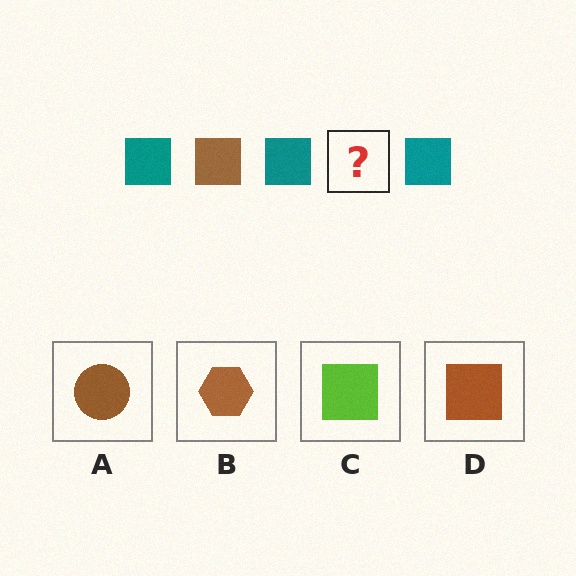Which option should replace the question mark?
Option D.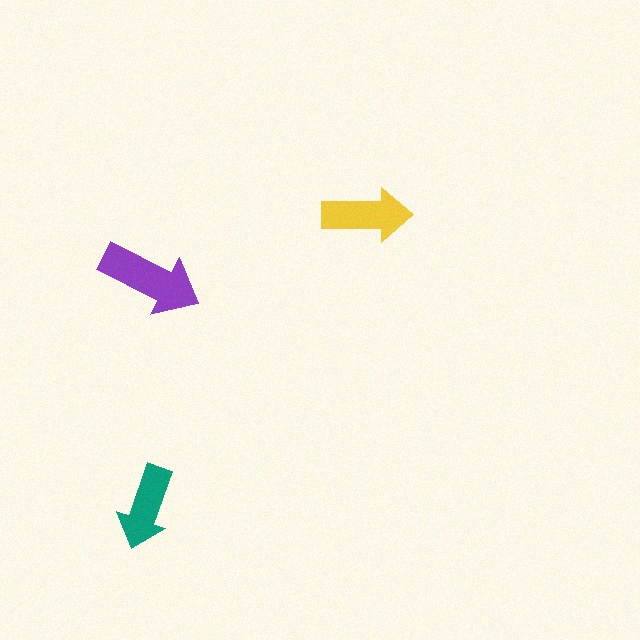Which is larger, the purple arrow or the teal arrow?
The purple one.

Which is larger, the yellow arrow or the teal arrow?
The yellow one.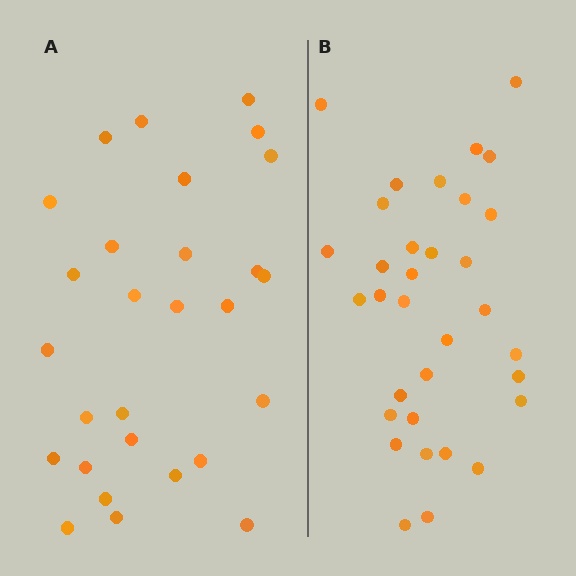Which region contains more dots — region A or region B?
Region B (the right region) has more dots.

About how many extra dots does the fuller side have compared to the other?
Region B has about 5 more dots than region A.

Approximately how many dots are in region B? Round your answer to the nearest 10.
About 30 dots. (The exact count is 33, which rounds to 30.)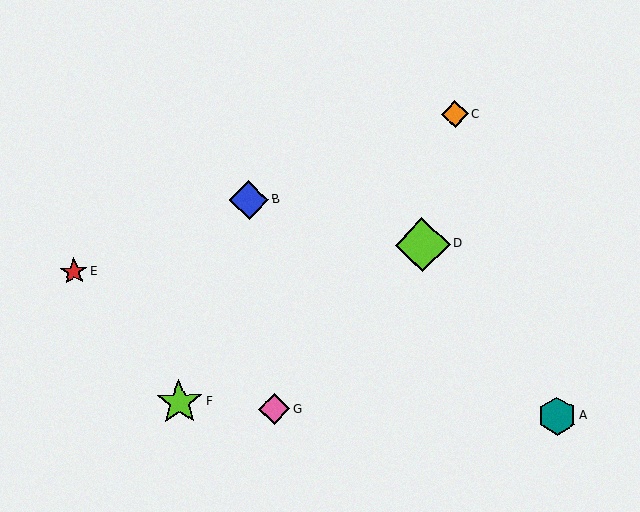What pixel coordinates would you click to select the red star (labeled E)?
Click at (74, 272) to select the red star E.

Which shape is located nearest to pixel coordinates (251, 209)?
The blue diamond (labeled B) at (249, 200) is nearest to that location.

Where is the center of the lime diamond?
The center of the lime diamond is at (423, 245).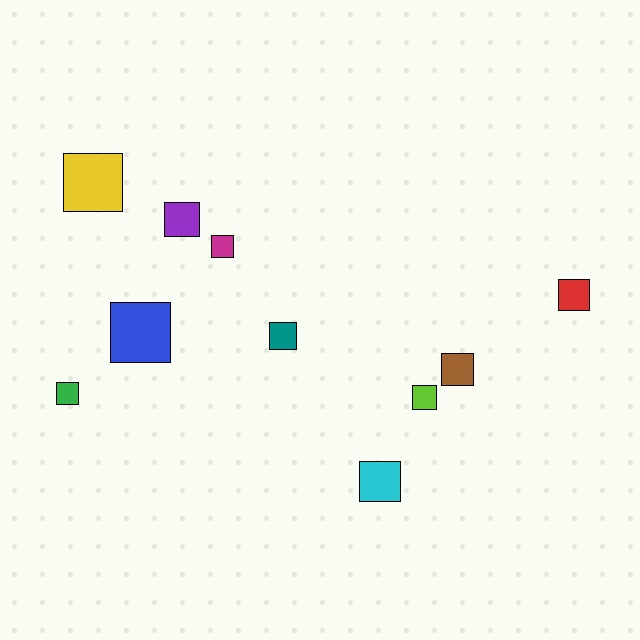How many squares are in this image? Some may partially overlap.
There are 10 squares.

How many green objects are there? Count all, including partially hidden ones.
There is 1 green object.